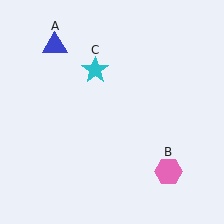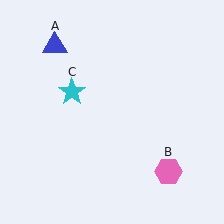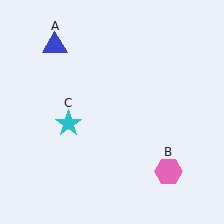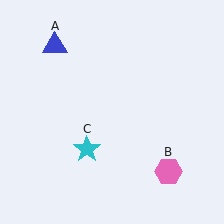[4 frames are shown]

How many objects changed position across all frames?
1 object changed position: cyan star (object C).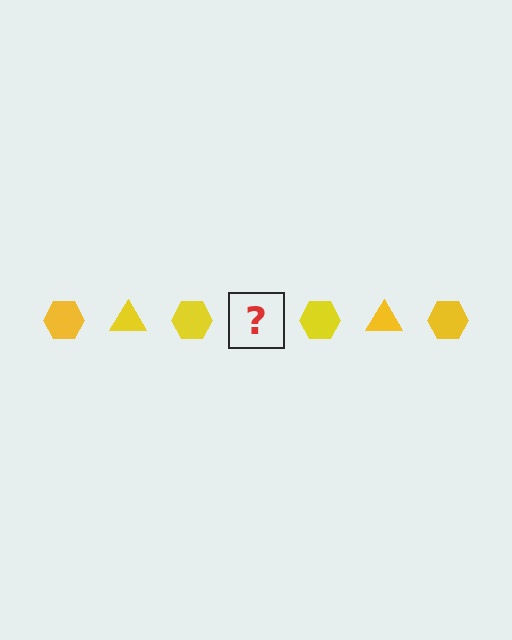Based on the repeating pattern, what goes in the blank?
The blank should be a yellow triangle.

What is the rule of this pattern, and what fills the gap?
The rule is that the pattern cycles through hexagon, triangle shapes in yellow. The gap should be filled with a yellow triangle.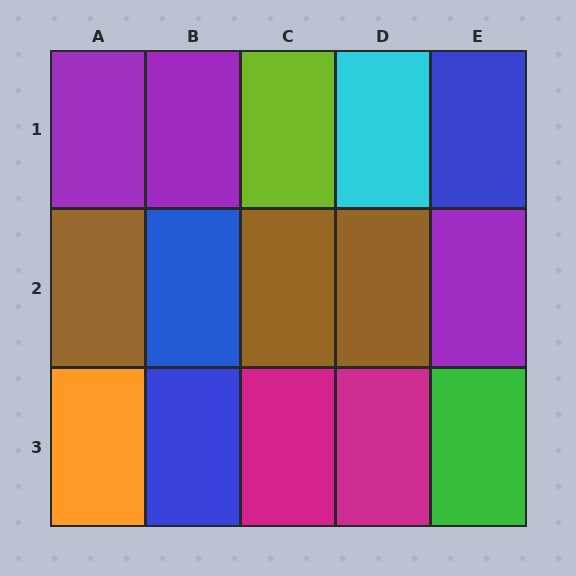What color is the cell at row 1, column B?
Purple.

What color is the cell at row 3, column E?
Green.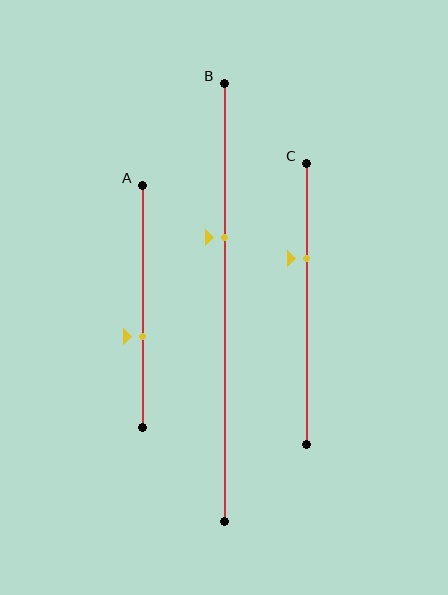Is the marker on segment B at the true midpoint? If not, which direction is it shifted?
No, the marker on segment B is shifted upward by about 15% of the segment length.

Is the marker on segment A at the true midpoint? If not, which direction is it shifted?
No, the marker on segment A is shifted downward by about 13% of the segment length.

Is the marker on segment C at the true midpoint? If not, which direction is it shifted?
No, the marker on segment C is shifted upward by about 16% of the segment length.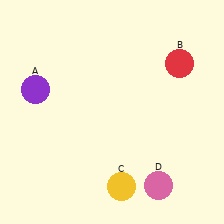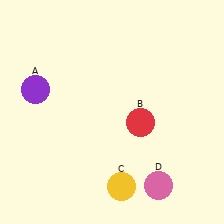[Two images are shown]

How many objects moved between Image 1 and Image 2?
1 object moved between the two images.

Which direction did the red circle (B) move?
The red circle (B) moved down.